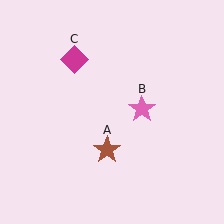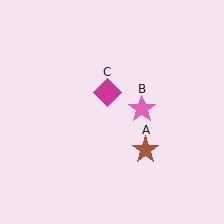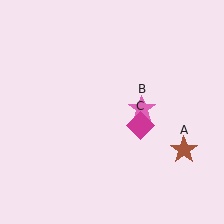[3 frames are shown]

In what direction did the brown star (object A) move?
The brown star (object A) moved right.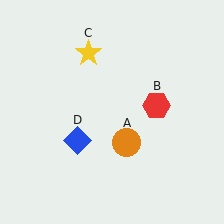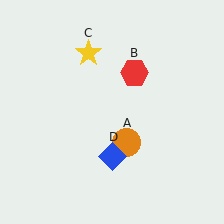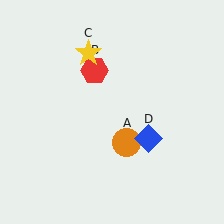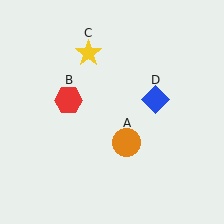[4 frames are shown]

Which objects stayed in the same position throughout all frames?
Orange circle (object A) and yellow star (object C) remained stationary.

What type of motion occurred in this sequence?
The red hexagon (object B), blue diamond (object D) rotated counterclockwise around the center of the scene.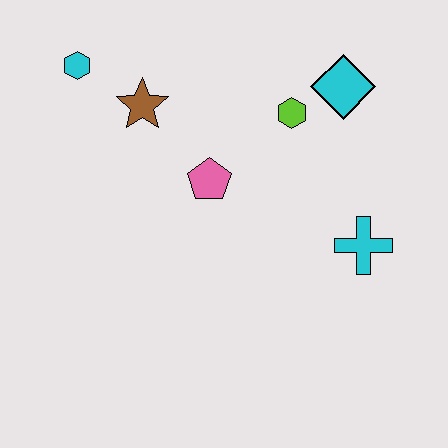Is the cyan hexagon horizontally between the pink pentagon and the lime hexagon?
No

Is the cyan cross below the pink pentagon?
Yes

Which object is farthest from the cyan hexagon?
The cyan cross is farthest from the cyan hexagon.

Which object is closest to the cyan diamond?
The lime hexagon is closest to the cyan diamond.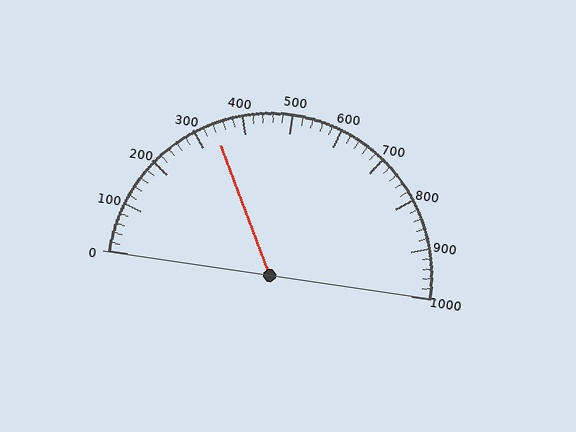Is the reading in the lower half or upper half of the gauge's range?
The reading is in the lower half of the range (0 to 1000).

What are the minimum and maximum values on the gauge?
The gauge ranges from 0 to 1000.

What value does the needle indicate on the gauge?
The needle indicates approximately 340.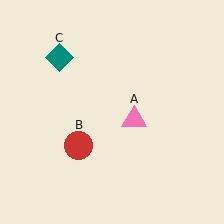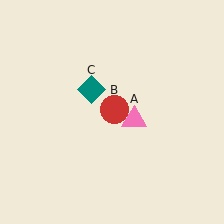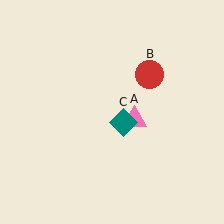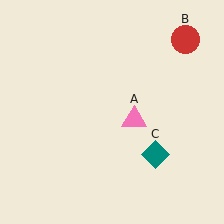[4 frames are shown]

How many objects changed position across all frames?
2 objects changed position: red circle (object B), teal diamond (object C).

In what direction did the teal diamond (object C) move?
The teal diamond (object C) moved down and to the right.